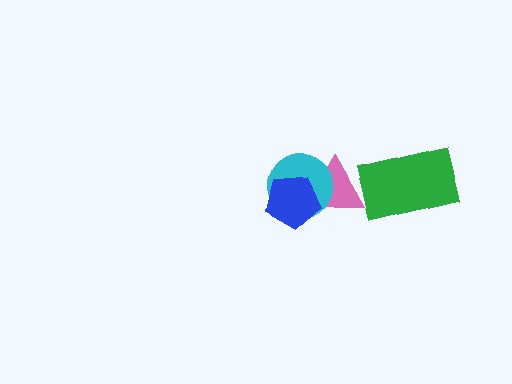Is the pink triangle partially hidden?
Yes, it is partially covered by another shape.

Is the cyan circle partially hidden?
Yes, it is partially covered by another shape.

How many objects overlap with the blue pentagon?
2 objects overlap with the blue pentagon.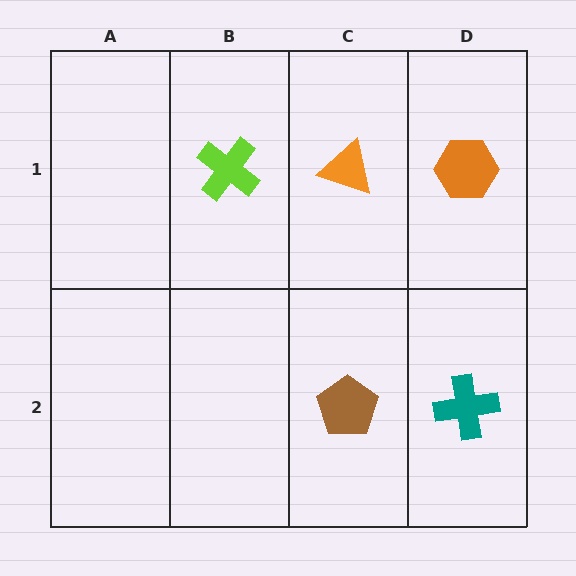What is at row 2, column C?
A brown pentagon.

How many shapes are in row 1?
3 shapes.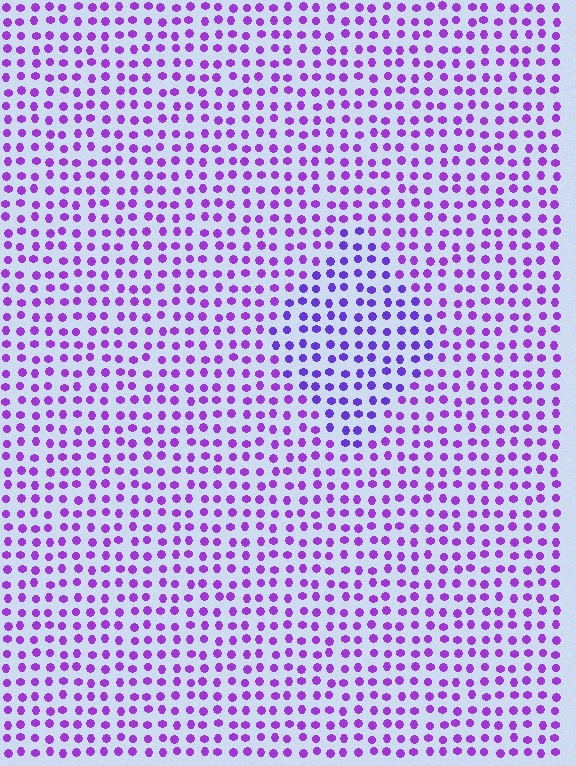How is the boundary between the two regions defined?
The boundary is defined purely by a slight shift in hue (about 22 degrees). Spacing, size, and orientation are identical on both sides.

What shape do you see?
I see a diamond.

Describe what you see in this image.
The image is filled with small purple elements in a uniform arrangement. A diamond-shaped region is visible where the elements are tinted to a slightly different hue, forming a subtle color boundary.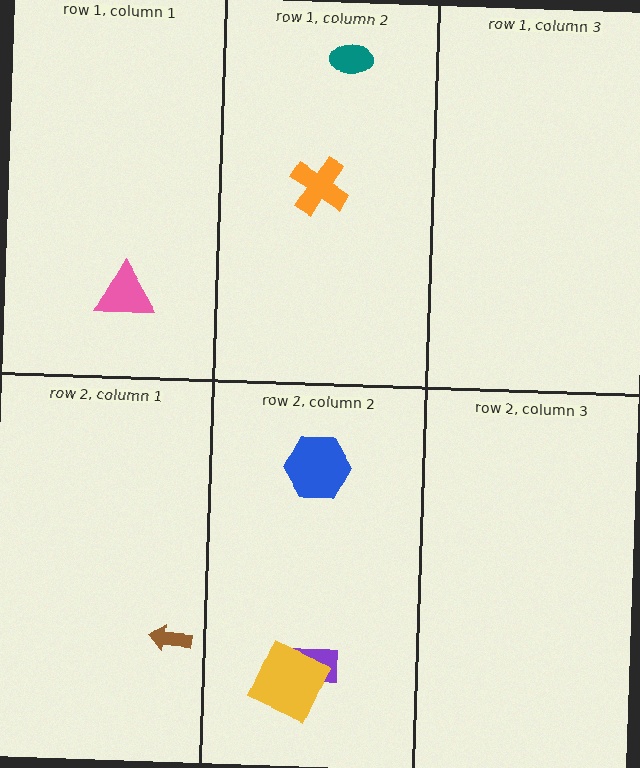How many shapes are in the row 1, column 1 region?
1.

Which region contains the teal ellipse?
The row 1, column 2 region.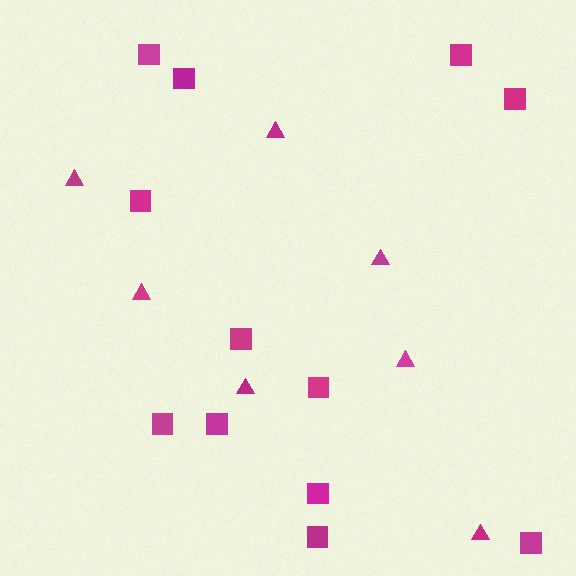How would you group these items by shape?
There are 2 groups: one group of squares (12) and one group of triangles (7).